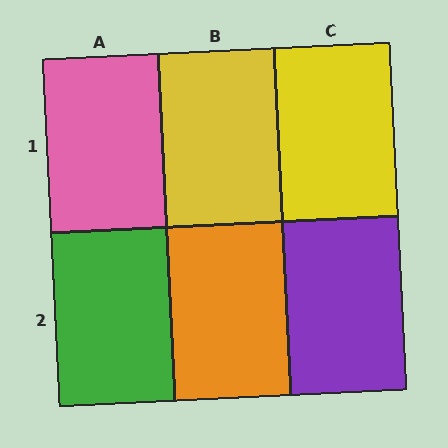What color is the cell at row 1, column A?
Pink.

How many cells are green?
1 cell is green.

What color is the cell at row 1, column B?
Yellow.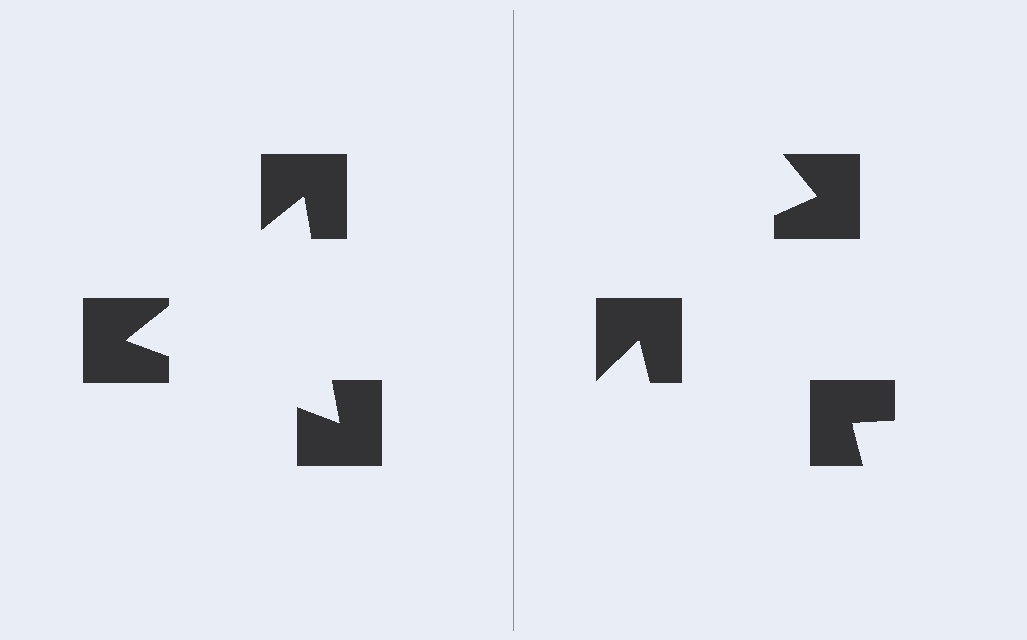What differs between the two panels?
The notched squares are positioned identically on both sides; only the wedge orientations differ. On the left they align to a triangle; on the right they are misaligned.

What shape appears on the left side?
An illusory triangle.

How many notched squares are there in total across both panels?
6 — 3 on each side.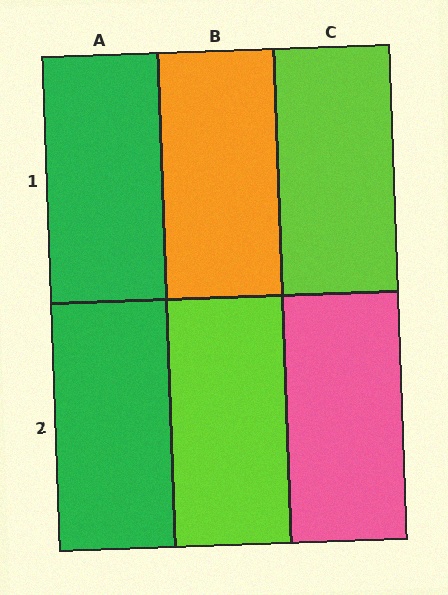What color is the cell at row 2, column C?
Pink.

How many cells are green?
2 cells are green.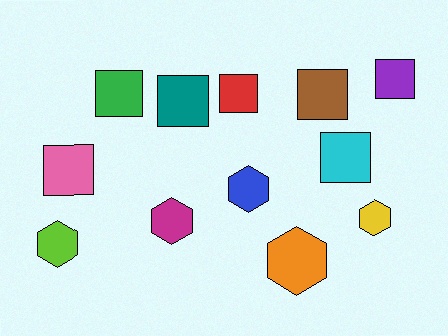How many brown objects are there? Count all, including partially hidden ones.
There is 1 brown object.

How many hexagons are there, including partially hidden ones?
There are 5 hexagons.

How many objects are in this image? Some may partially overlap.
There are 12 objects.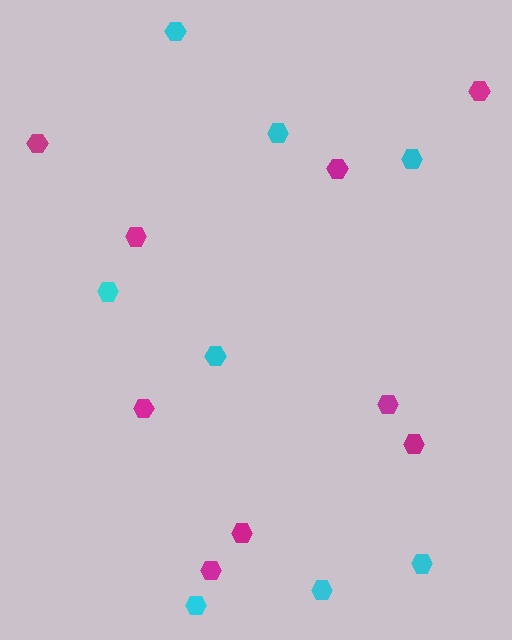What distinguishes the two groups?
There are 2 groups: one group of cyan hexagons (8) and one group of magenta hexagons (9).